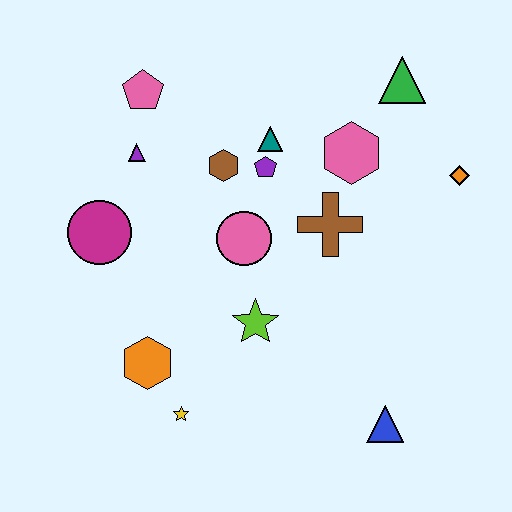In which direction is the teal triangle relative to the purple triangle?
The teal triangle is to the right of the purple triangle.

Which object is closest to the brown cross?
The pink hexagon is closest to the brown cross.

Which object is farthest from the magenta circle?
The orange diamond is farthest from the magenta circle.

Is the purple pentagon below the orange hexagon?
No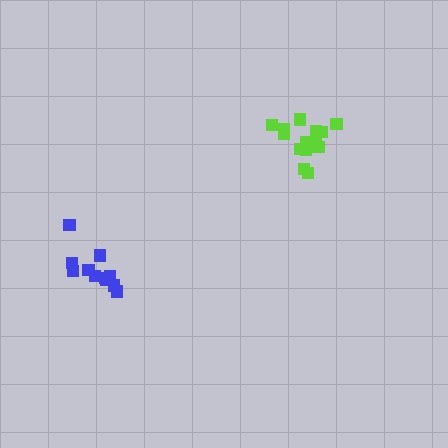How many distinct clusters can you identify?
There are 2 distinct clusters.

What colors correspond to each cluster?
The clusters are colored: lime, blue.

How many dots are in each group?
Group 1: 15 dots, Group 2: 11 dots (26 total).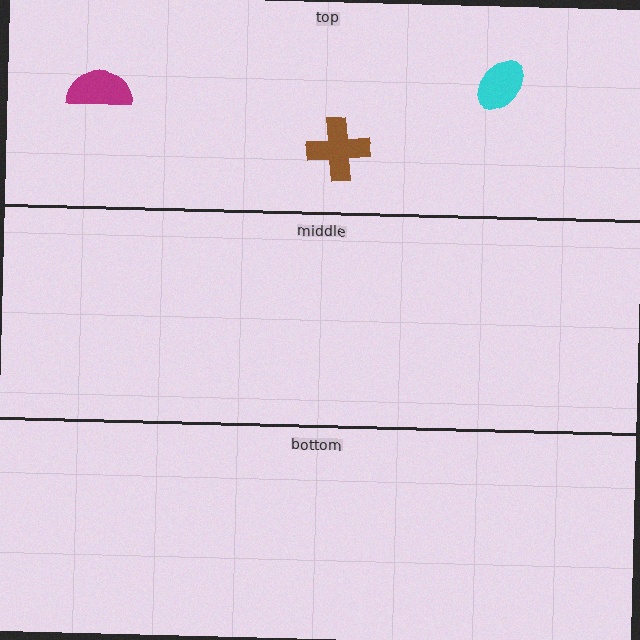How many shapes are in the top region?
3.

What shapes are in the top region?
The brown cross, the magenta semicircle, the cyan ellipse.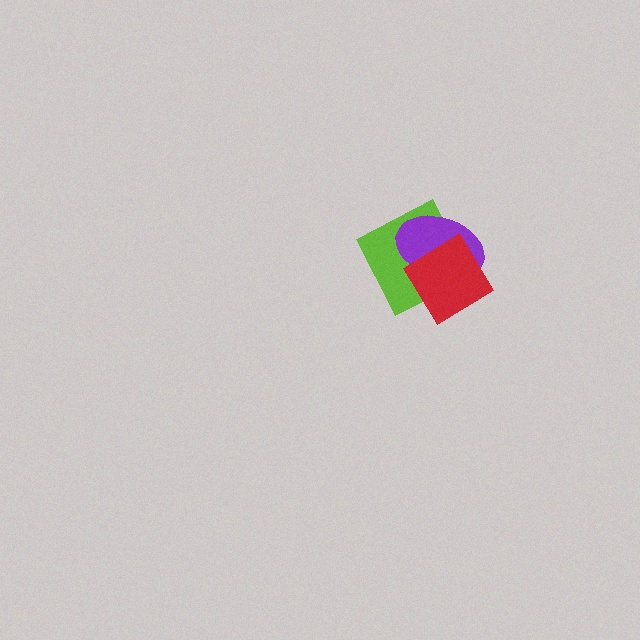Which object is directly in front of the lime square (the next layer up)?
The purple ellipse is directly in front of the lime square.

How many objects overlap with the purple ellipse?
2 objects overlap with the purple ellipse.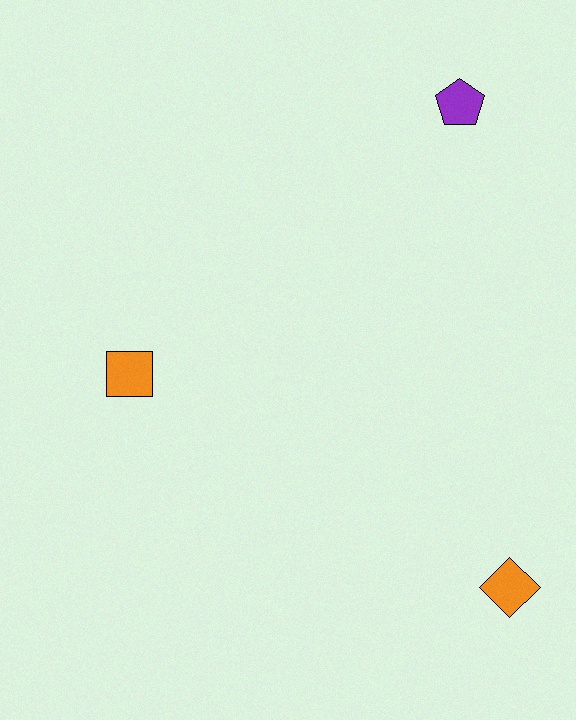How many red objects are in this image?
There are no red objects.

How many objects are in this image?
There are 3 objects.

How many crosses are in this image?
There are no crosses.